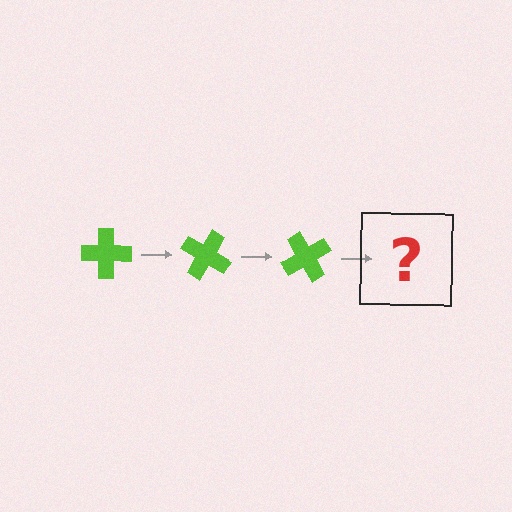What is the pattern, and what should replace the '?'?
The pattern is that the cross rotates 30 degrees each step. The '?' should be a lime cross rotated 90 degrees.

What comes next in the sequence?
The next element should be a lime cross rotated 90 degrees.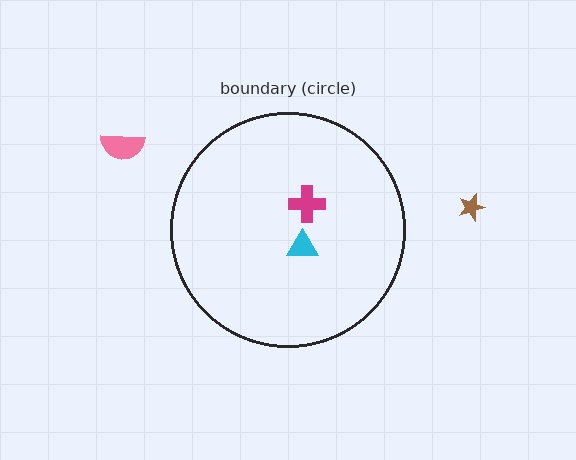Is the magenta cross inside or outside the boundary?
Inside.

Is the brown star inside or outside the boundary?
Outside.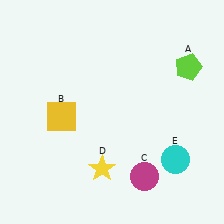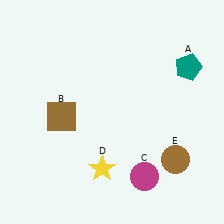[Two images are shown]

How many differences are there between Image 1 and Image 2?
There are 3 differences between the two images.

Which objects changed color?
A changed from lime to teal. B changed from yellow to brown. E changed from cyan to brown.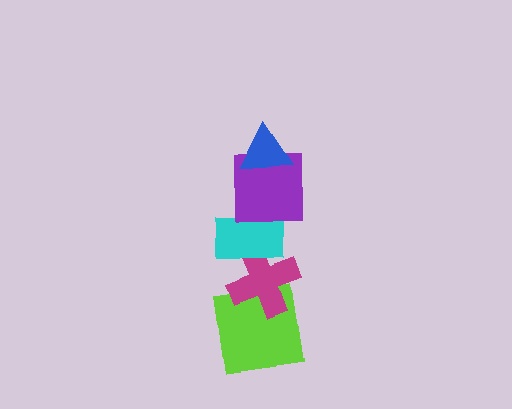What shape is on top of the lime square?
The magenta cross is on top of the lime square.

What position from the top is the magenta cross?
The magenta cross is 4th from the top.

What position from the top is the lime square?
The lime square is 5th from the top.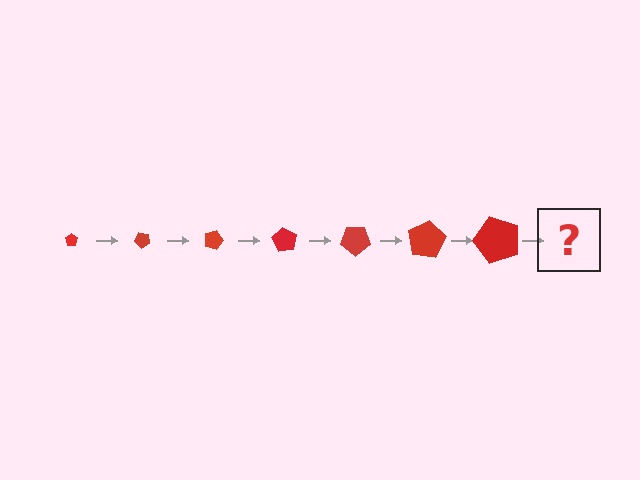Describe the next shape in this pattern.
It should be a pentagon, larger than the previous one and rotated 315 degrees from the start.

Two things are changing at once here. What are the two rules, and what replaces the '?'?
The two rules are that the pentagon grows larger each step and it rotates 45 degrees each step. The '?' should be a pentagon, larger than the previous one and rotated 315 degrees from the start.